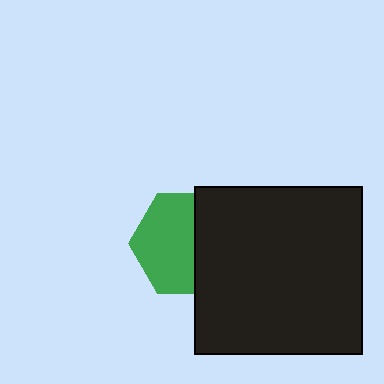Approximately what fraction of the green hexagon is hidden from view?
Roughly 42% of the green hexagon is hidden behind the black square.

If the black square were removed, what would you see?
You would see the complete green hexagon.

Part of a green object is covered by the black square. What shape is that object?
It is a hexagon.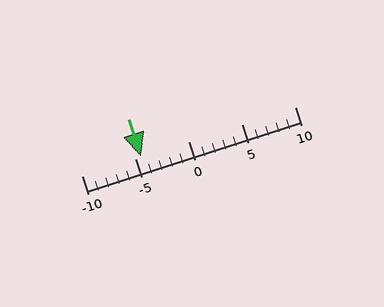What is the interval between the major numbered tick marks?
The major tick marks are spaced 5 units apart.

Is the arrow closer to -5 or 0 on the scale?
The arrow is closer to -5.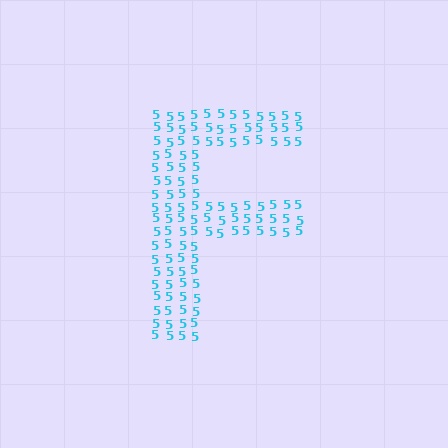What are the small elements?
The small elements are digit 5's.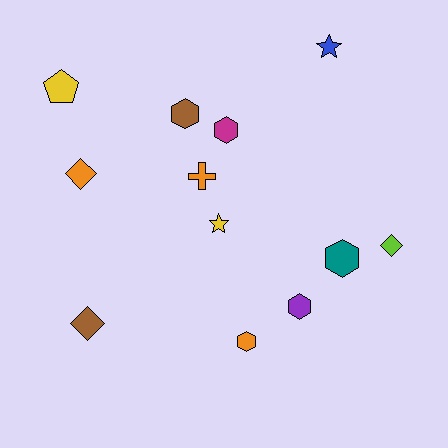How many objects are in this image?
There are 12 objects.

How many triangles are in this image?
There are no triangles.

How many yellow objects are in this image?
There are 2 yellow objects.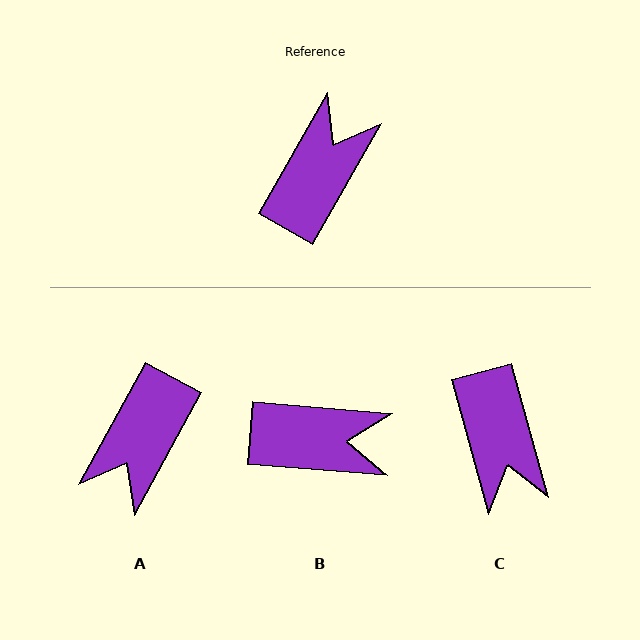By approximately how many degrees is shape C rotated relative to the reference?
Approximately 135 degrees clockwise.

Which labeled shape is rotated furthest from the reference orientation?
A, about 179 degrees away.